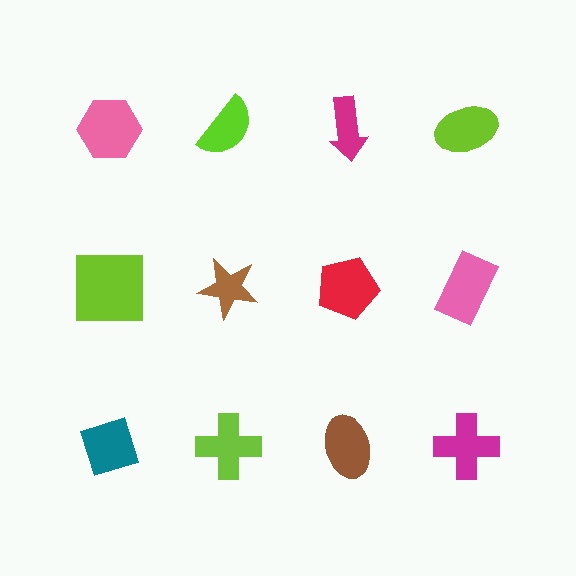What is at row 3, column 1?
A teal diamond.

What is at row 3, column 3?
A brown ellipse.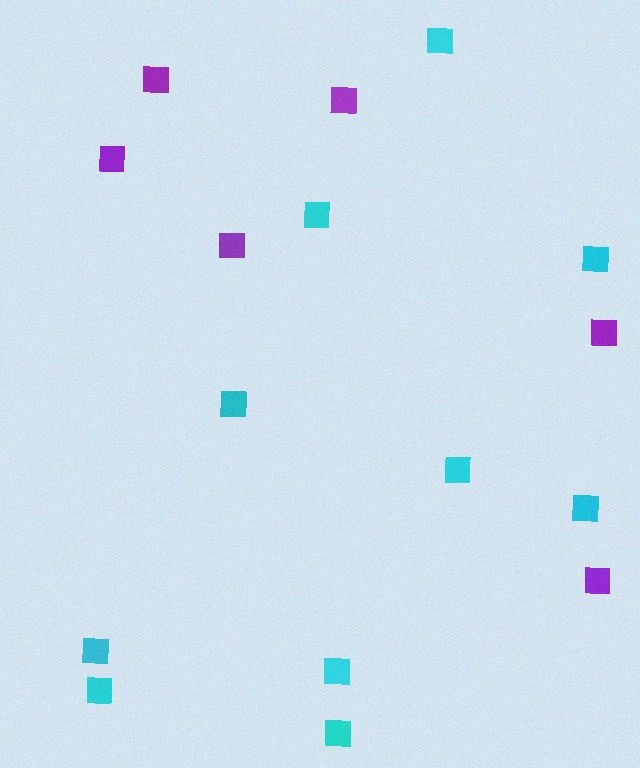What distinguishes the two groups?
There are 2 groups: one group of cyan squares (10) and one group of purple squares (6).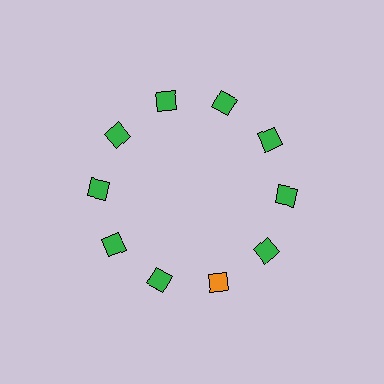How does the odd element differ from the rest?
It has a different color: orange instead of green.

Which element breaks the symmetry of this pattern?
The orange diamond at roughly the 5 o'clock position breaks the symmetry. All other shapes are green diamonds.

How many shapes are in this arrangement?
There are 10 shapes arranged in a ring pattern.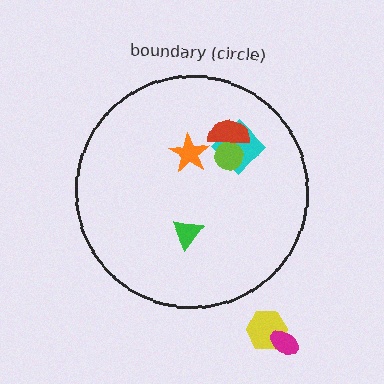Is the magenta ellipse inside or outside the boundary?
Outside.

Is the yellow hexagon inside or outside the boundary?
Outside.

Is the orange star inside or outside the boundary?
Inside.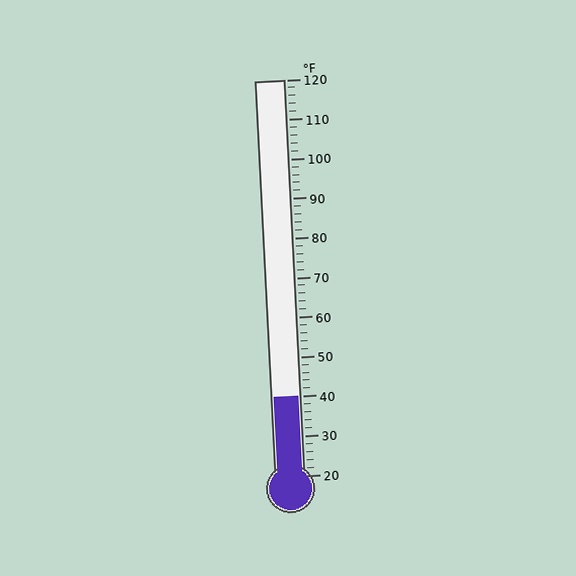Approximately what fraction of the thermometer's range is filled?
The thermometer is filled to approximately 20% of its range.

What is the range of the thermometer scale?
The thermometer scale ranges from 20°F to 120°F.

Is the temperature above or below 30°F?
The temperature is above 30°F.